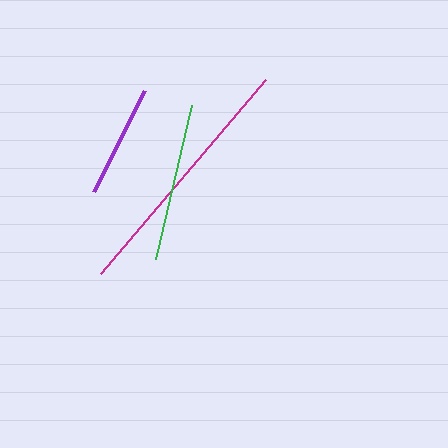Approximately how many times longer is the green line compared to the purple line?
The green line is approximately 1.4 times the length of the purple line.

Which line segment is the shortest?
The purple line is the shortest at approximately 113 pixels.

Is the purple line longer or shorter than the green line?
The green line is longer than the purple line.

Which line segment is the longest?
The magenta line is the longest at approximately 255 pixels.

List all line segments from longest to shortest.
From longest to shortest: magenta, green, purple.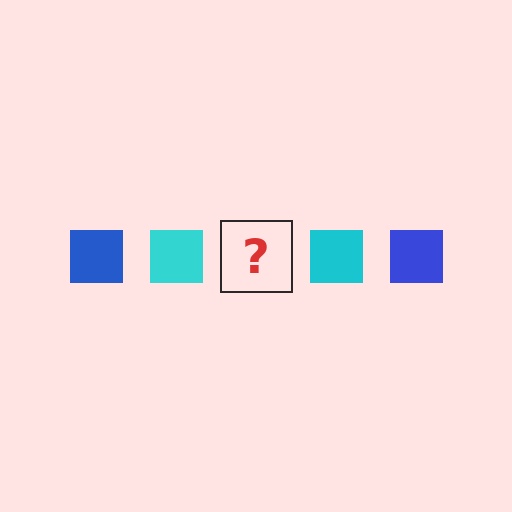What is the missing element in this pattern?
The missing element is a blue square.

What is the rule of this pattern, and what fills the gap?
The rule is that the pattern cycles through blue, cyan squares. The gap should be filled with a blue square.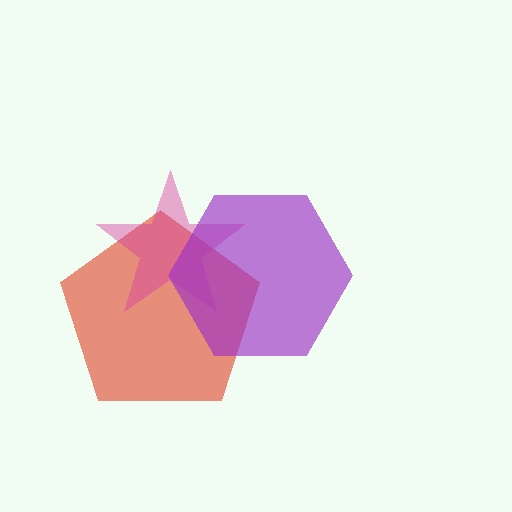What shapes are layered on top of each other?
The layered shapes are: a red pentagon, a magenta star, a purple hexagon.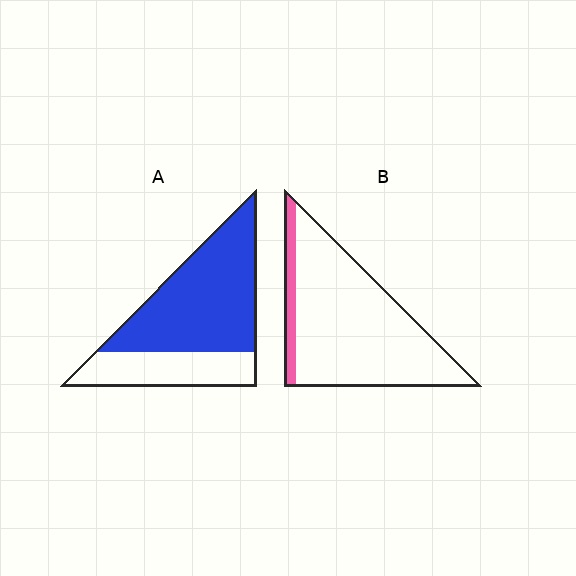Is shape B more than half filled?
No.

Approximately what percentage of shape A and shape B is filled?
A is approximately 70% and B is approximately 10%.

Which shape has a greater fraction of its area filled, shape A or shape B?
Shape A.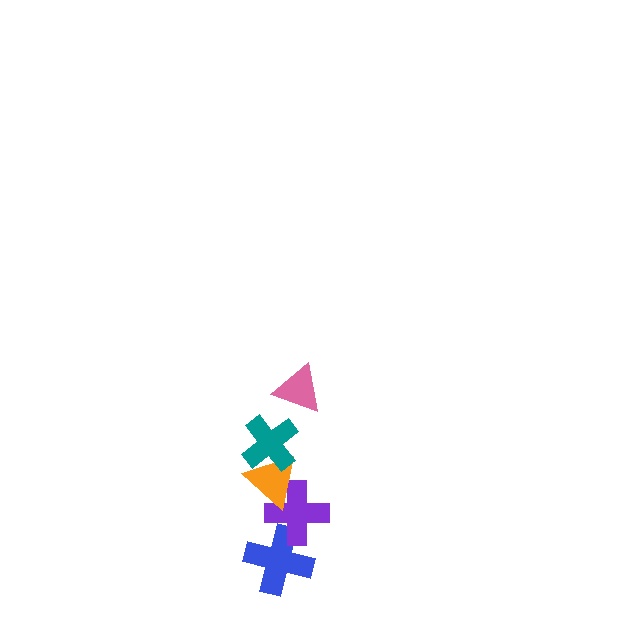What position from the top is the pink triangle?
The pink triangle is 1st from the top.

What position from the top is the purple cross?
The purple cross is 4th from the top.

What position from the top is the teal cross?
The teal cross is 2nd from the top.